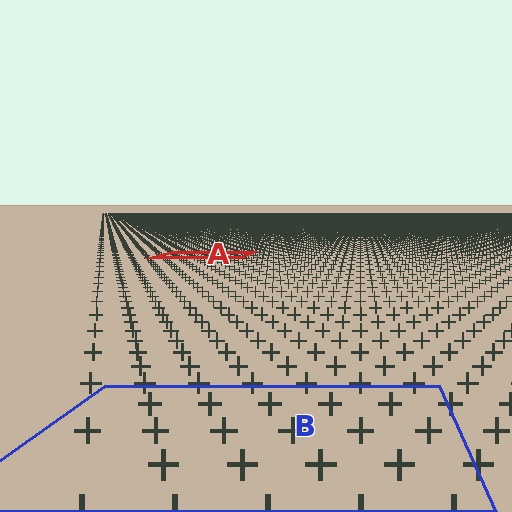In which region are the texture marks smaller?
The texture marks are smaller in region A, because it is farther away.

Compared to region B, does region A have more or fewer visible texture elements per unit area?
Region A has more texture elements per unit area — they are packed more densely because it is farther away.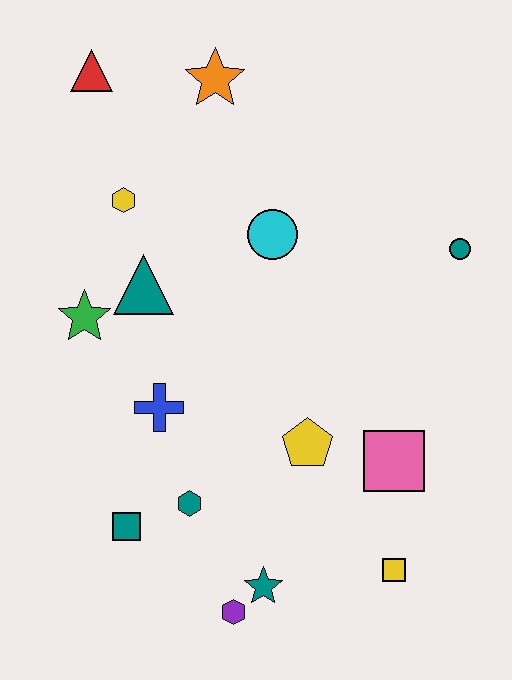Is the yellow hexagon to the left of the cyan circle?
Yes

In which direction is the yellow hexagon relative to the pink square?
The yellow hexagon is to the left of the pink square.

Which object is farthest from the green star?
The yellow square is farthest from the green star.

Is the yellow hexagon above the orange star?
No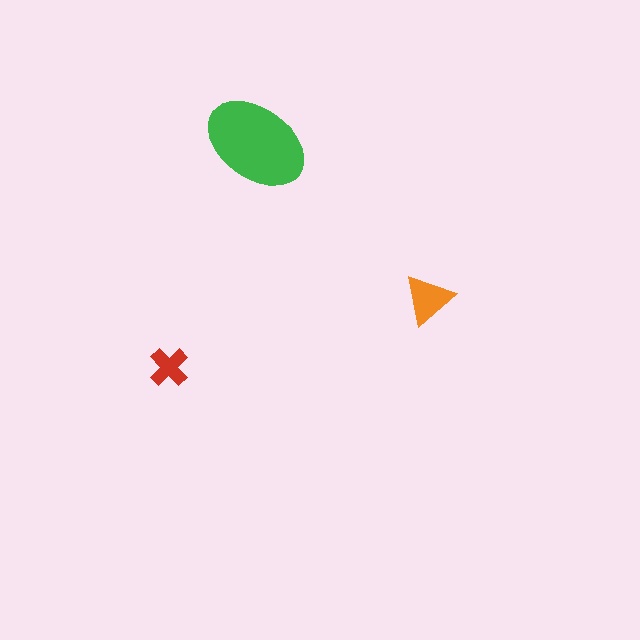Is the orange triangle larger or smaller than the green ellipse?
Smaller.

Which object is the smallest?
The red cross.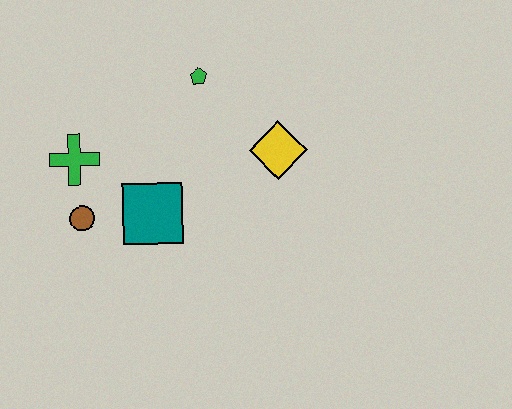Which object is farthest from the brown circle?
The yellow diamond is farthest from the brown circle.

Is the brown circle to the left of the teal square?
Yes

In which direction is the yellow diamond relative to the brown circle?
The yellow diamond is to the right of the brown circle.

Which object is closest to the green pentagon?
The yellow diamond is closest to the green pentagon.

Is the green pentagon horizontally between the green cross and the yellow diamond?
Yes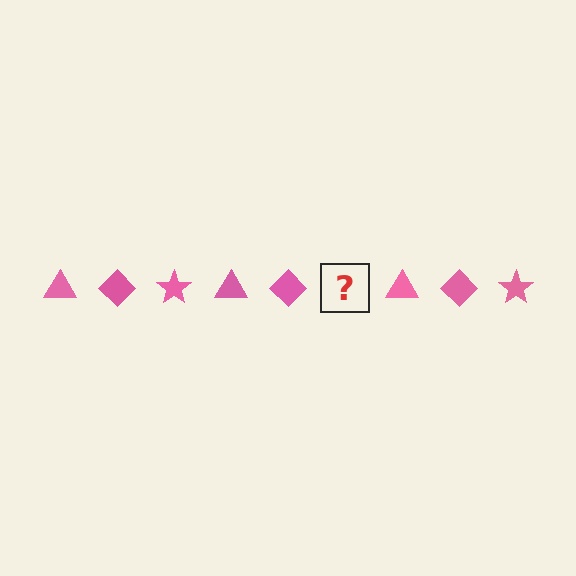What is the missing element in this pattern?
The missing element is a pink star.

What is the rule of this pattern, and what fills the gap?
The rule is that the pattern cycles through triangle, diamond, star shapes in pink. The gap should be filled with a pink star.